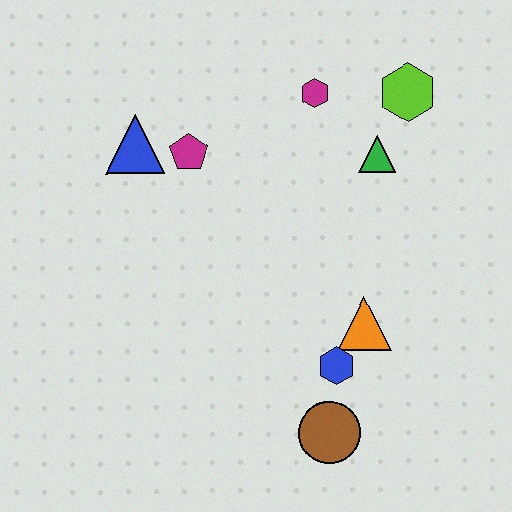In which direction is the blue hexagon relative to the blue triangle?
The blue hexagon is below the blue triangle.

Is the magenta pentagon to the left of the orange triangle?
Yes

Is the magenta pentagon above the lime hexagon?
No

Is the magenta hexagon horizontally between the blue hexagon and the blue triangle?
Yes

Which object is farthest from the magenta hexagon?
The brown circle is farthest from the magenta hexagon.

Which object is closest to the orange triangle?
The blue hexagon is closest to the orange triangle.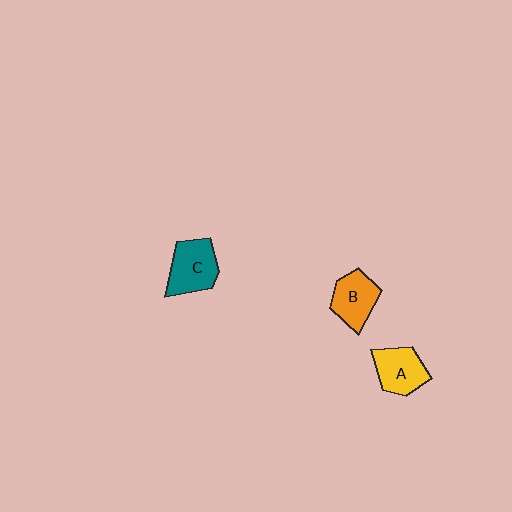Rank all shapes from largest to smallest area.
From largest to smallest: C (teal), A (yellow), B (orange).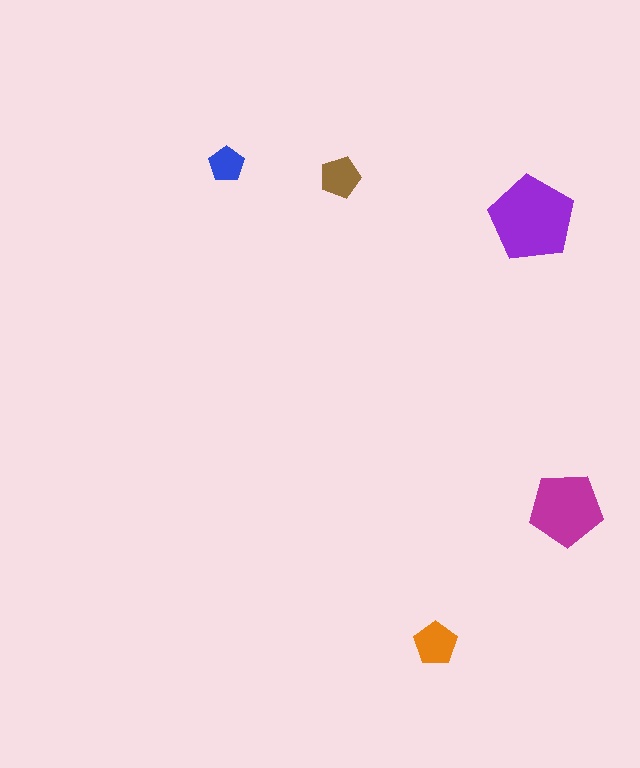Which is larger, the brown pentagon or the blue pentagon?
The brown one.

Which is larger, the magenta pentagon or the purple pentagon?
The purple one.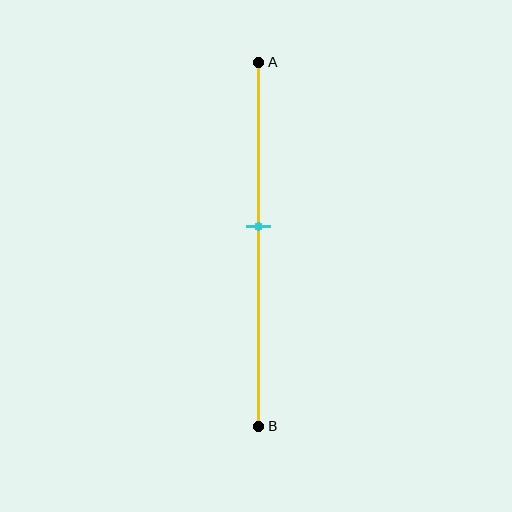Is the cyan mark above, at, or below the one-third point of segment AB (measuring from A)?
The cyan mark is below the one-third point of segment AB.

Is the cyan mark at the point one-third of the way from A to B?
No, the mark is at about 45% from A, not at the 33% one-third point.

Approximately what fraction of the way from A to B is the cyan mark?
The cyan mark is approximately 45% of the way from A to B.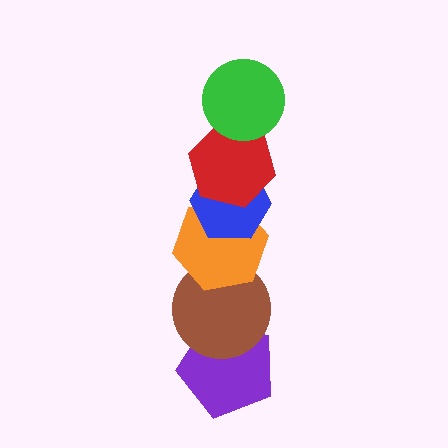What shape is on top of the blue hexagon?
The red hexagon is on top of the blue hexagon.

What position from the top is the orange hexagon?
The orange hexagon is 4th from the top.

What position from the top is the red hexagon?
The red hexagon is 2nd from the top.